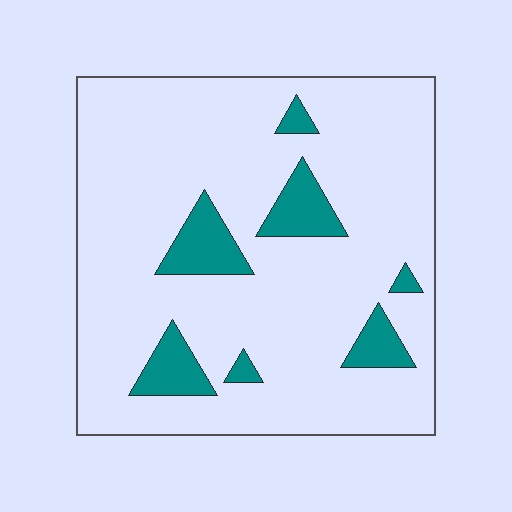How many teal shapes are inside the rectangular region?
7.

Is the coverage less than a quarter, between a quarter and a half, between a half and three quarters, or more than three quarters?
Less than a quarter.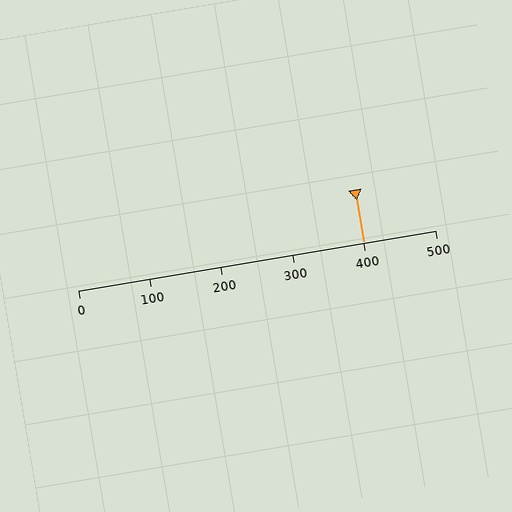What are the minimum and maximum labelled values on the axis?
The axis runs from 0 to 500.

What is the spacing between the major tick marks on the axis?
The major ticks are spaced 100 apart.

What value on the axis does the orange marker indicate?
The marker indicates approximately 400.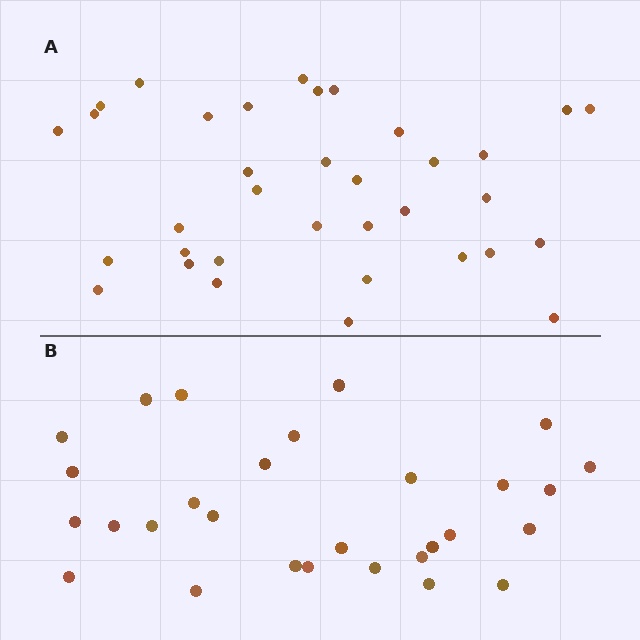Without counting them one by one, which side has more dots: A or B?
Region A (the top region) has more dots.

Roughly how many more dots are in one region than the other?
Region A has about 6 more dots than region B.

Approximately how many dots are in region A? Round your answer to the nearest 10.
About 40 dots. (The exact count is 35, which rounds to 40.)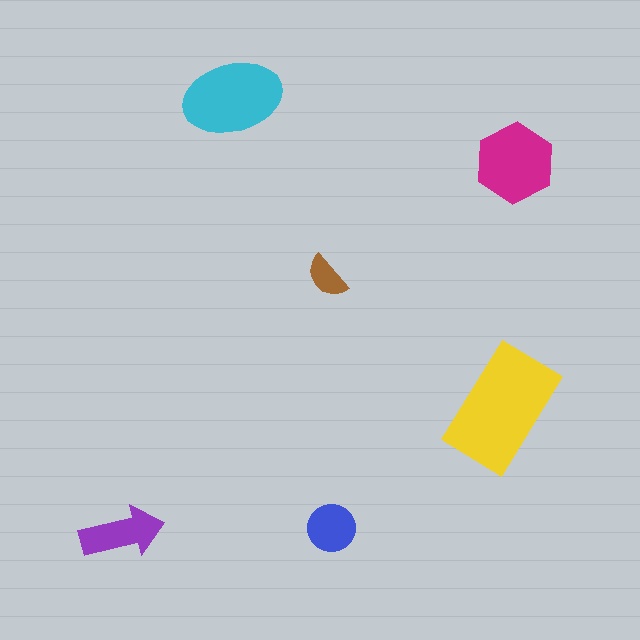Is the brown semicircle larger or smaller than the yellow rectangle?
Smaller.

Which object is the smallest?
The brown semicircle.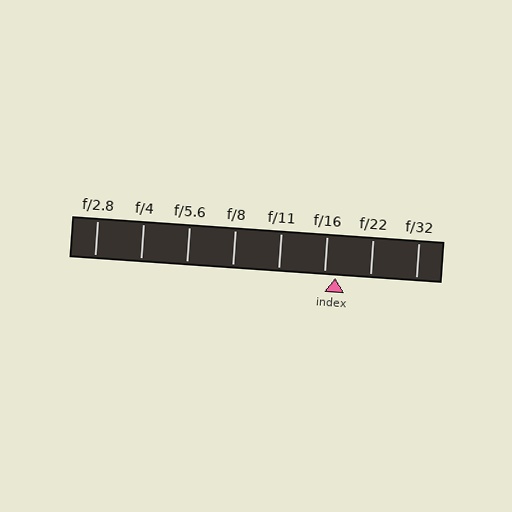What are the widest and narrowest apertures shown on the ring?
The widest aperture shown is f/2.8 and the narrowest is f/32.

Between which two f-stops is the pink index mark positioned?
The index mark is between f/16 and f/22.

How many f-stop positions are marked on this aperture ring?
There are 8 f-stop positions marked.